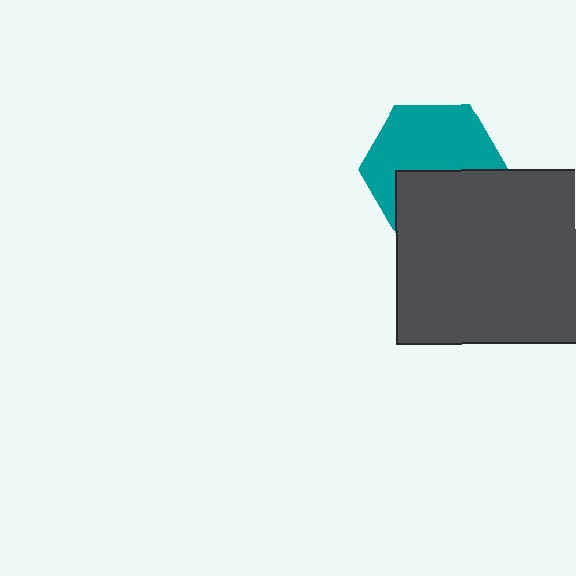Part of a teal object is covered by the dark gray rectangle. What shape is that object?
It is a hexagon.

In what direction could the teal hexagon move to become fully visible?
The teal hexagon could move up. That would shift it out from behind the dark gray rectangle entirely.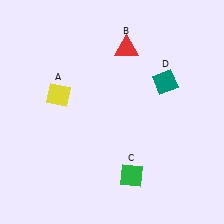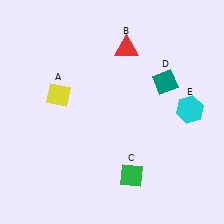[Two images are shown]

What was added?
A cyan hexagon (E) was added in Image 2.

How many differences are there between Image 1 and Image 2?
There is 1 difference between the two images.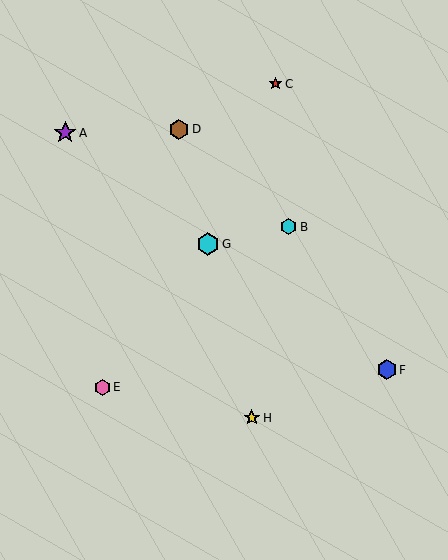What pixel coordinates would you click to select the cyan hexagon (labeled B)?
Click at (289, 227) to select the cyan hexagon B.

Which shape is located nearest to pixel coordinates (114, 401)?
The pink hexagon (labeled E) at (102, 387) is nearest to that location.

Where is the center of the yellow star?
The center of the yellow star is at (252, 418).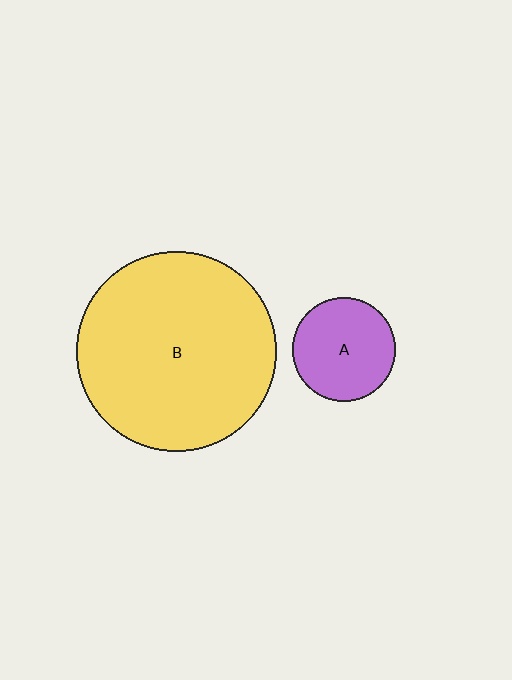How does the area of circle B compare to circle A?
Approximately 3.7 times.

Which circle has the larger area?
Circle B (yellow).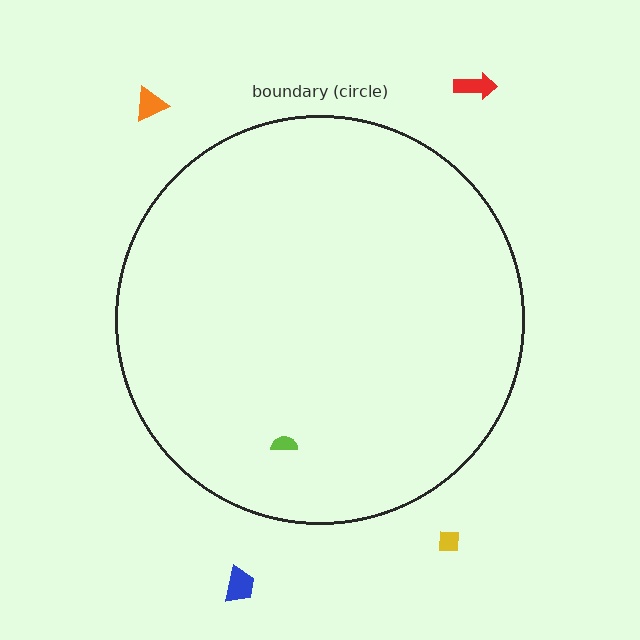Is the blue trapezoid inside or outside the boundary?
Outside.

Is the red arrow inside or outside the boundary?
Outside.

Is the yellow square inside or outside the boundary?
Outside.